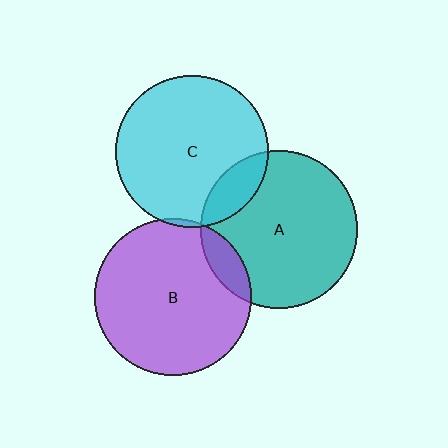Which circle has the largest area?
Circle A (teal).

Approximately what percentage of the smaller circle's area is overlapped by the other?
Approximately 15%.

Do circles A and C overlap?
Yes.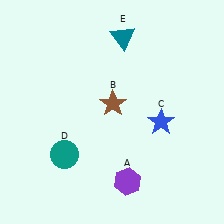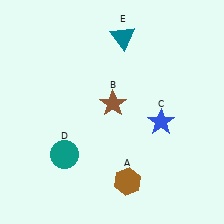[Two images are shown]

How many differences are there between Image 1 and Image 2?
There is 1 difference between the two images.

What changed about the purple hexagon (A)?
In Image 1, A is purple. In Image 2, it changed to brown.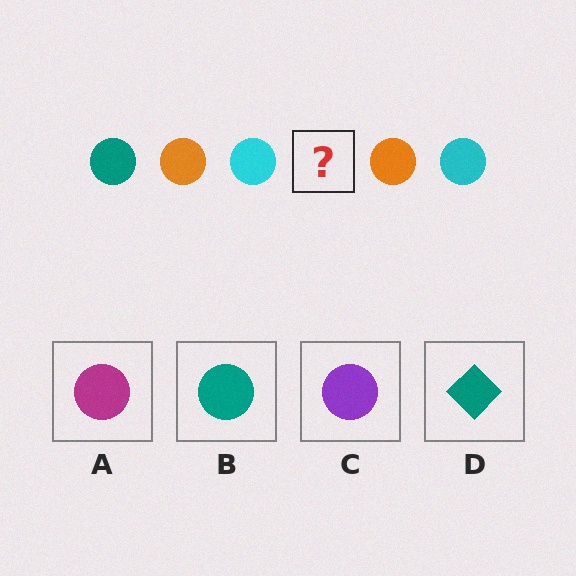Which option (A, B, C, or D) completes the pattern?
B.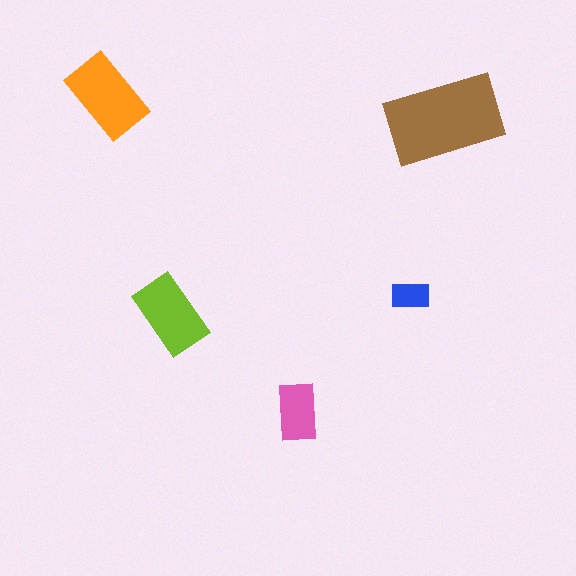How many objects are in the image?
There are 5 objects in the image.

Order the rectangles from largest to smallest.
the brown one, the orange one, the lime one, the pink one, the blue one.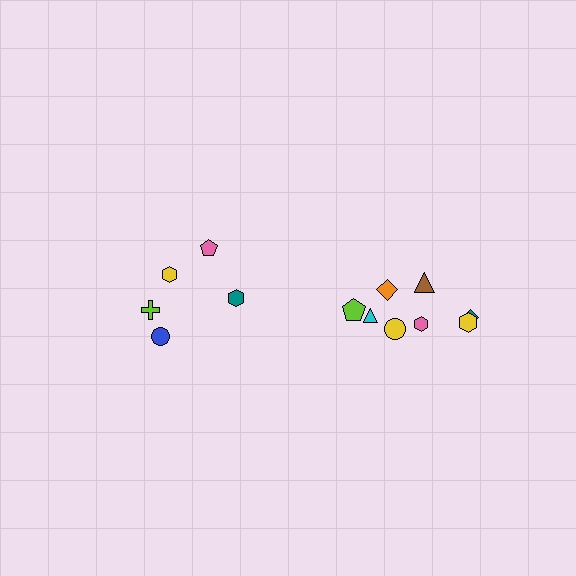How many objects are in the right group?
There are 8 objects.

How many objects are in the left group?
There are 5 objects.